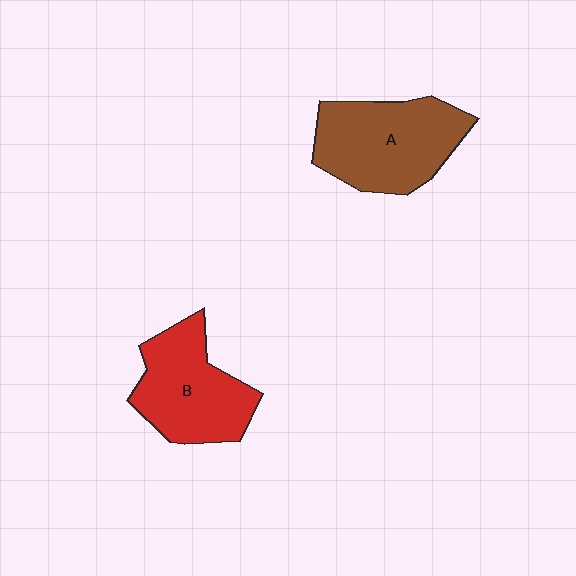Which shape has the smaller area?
Shape B (red).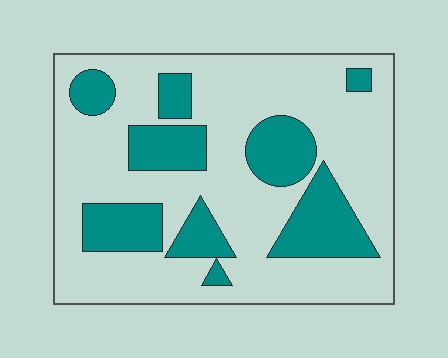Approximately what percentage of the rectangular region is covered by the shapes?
Approximately 30%.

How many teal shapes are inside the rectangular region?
9.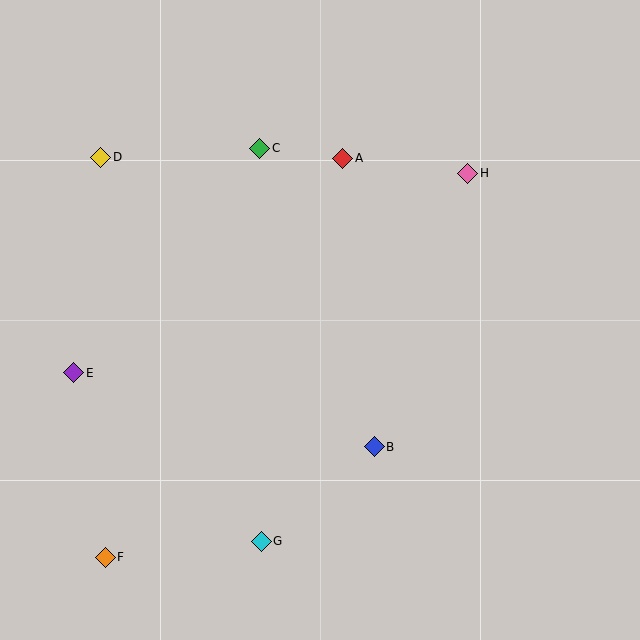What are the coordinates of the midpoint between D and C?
The midpoint between D and C is at (180, 153).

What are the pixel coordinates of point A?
Point A is at (343, 158).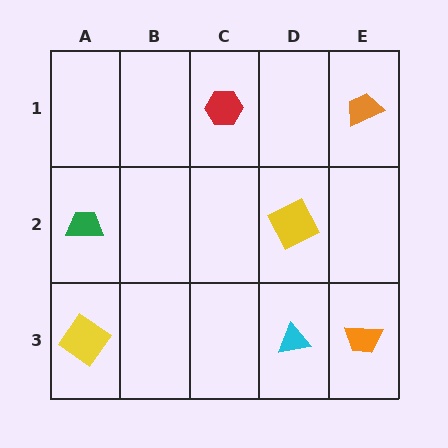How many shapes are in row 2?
2 shapes.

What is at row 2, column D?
A yellow square.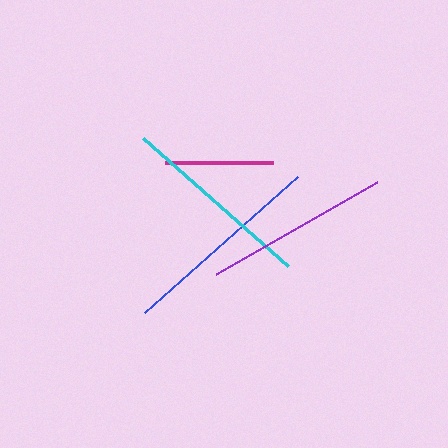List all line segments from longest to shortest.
From longest to shortest: blue, cyan, purple, magenta.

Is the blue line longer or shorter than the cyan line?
The blue line is longer than the cyan line.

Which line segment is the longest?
The blue line is the longest at approximately 205 pixels.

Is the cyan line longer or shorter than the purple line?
The cyan line is longer than the purple line.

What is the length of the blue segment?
The blue segment is approximately 205 pixels long.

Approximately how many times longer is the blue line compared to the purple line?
The blue line is approximately 1.1 times the length of the purple line.